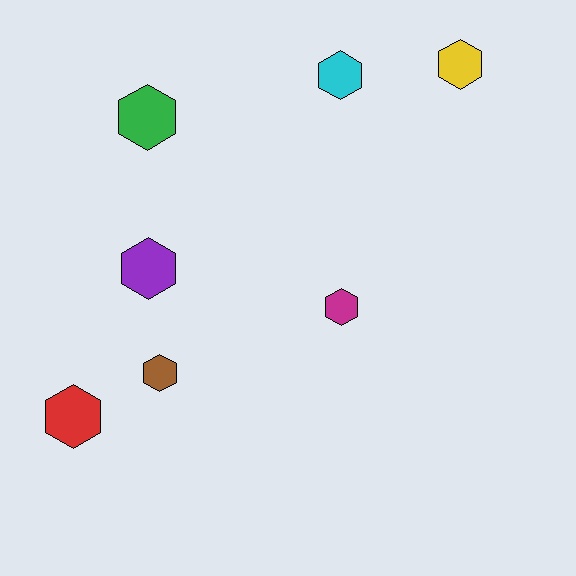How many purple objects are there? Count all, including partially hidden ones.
There is 1 purple object.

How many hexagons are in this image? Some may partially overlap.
There are 7 hexagons.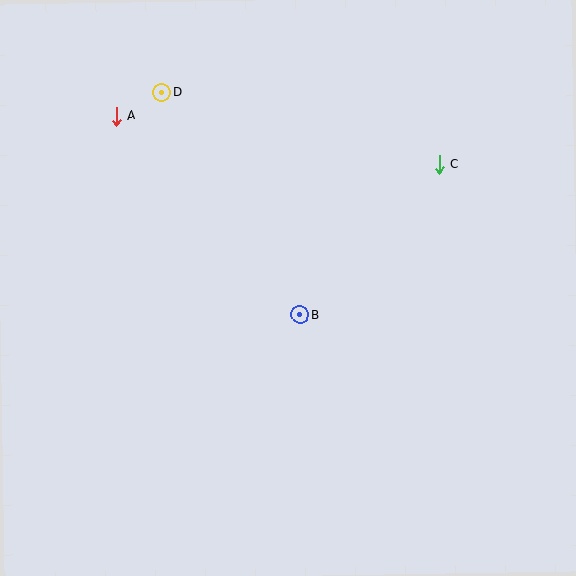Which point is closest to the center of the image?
Point B at (300, 314) is closest to the center.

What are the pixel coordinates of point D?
Point D is at (161, 92).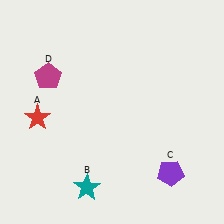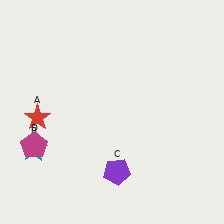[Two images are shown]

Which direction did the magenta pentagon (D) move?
The magenta pentagon (D) moved down.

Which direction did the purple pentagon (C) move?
The purple pentagon (C) moved left.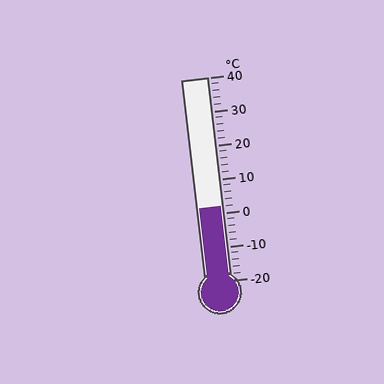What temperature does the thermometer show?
The thermometer shows approximately 2°C.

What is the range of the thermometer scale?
The thermometer scale ranges from -20°C to 40°C.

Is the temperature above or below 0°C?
The temperature is above 0°C.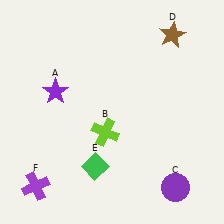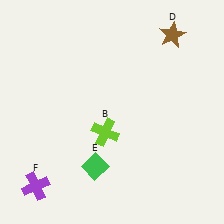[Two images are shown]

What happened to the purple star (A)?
The purple star (A) was removed in Image 2. It was in the top-left area of Image 1.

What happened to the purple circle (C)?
The purple circle (C) was removed in Image 2. It was in the bottom-right area of Image 1.